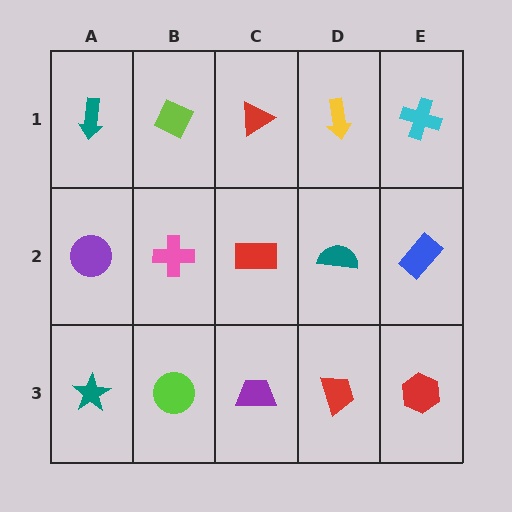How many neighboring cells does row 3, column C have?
3.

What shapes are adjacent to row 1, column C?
A red rectangle (row 2, column C), a lime diamond (row 1, column B), a yellow arrow (row 1, column D).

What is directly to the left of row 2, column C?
A pink cross.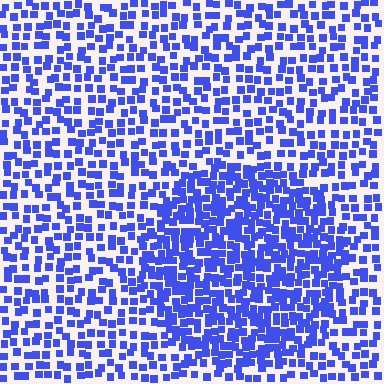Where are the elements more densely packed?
The elements are more densely packed inside the circle boundary.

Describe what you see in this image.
The image contains small blue elements arranged at two different densities. A circle-shaped region is visible where the elements are more densely packed than the surrounding area.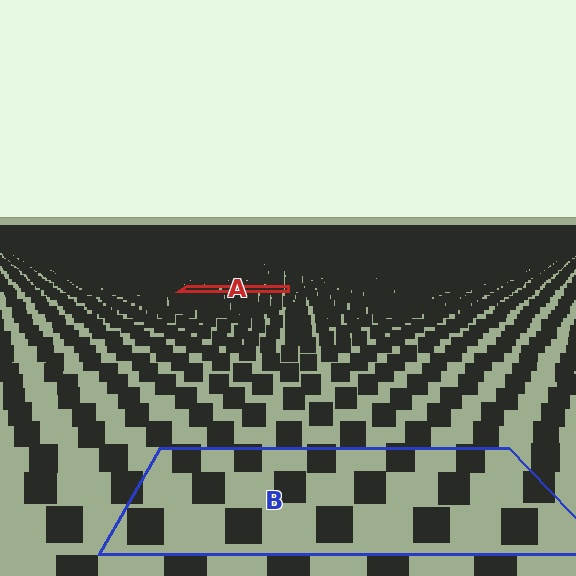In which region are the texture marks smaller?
The texture marks are smaller in region A, because it is farther away.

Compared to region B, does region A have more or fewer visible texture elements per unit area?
Region A has more texture elements per unit area — they are packed more densely because it is farther away.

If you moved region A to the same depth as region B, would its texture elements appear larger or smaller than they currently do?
They would appear larger. At a closer depth, the same texture elements are projected at a bigger on-screen size.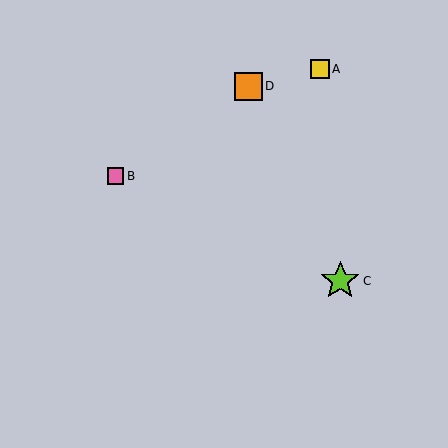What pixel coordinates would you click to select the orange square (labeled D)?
Click at (249, 86) to select the orange square D.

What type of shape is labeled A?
Shape A is a yellow square.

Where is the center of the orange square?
The center of the orange square is at (249, 86).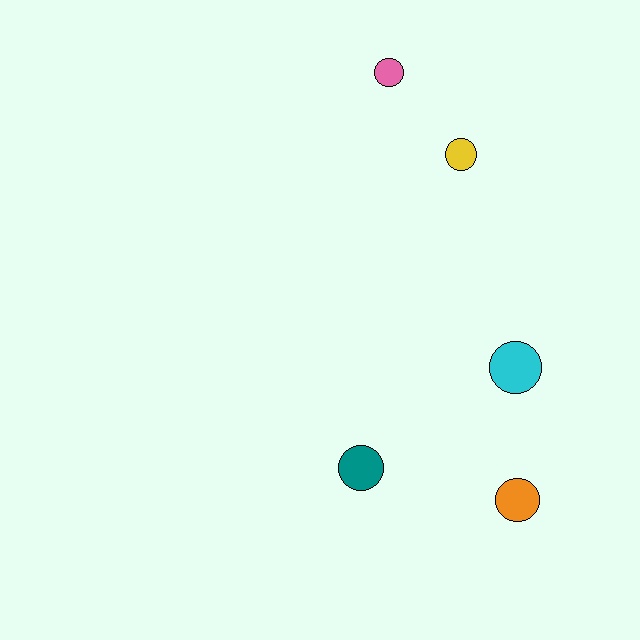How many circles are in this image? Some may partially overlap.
There are 5 circles.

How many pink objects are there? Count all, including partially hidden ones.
There is 1 pink object.